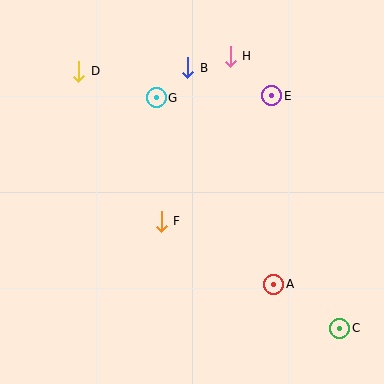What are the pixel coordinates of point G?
Point G is at (156, 98).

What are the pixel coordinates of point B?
Point B is at (188, 68).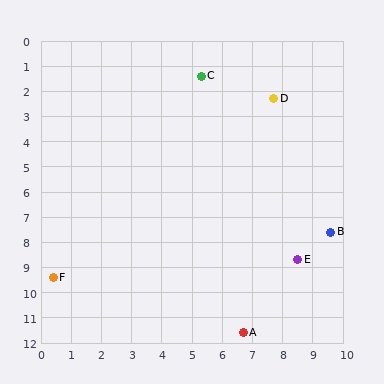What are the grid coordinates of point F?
Point F is at approximately (0.4, 9.4).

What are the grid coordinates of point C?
Point C is at approximately (5.3, 1.4).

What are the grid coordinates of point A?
Point A is at approximately (6.7, 11.6).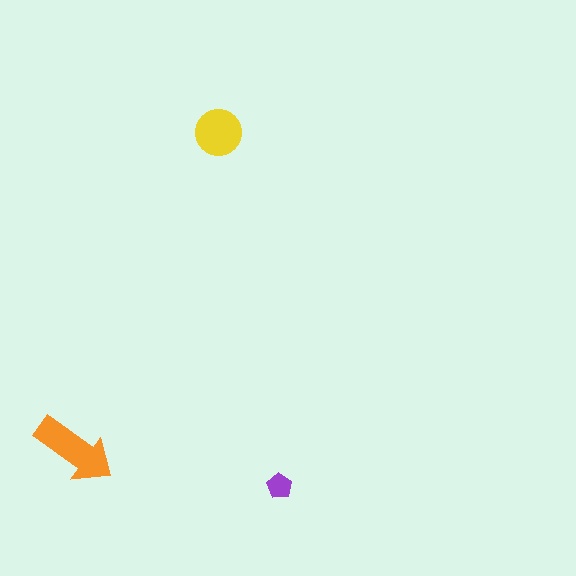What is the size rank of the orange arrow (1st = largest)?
1st.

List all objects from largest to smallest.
The orange arrow, the yellow circle, the purple pentagon.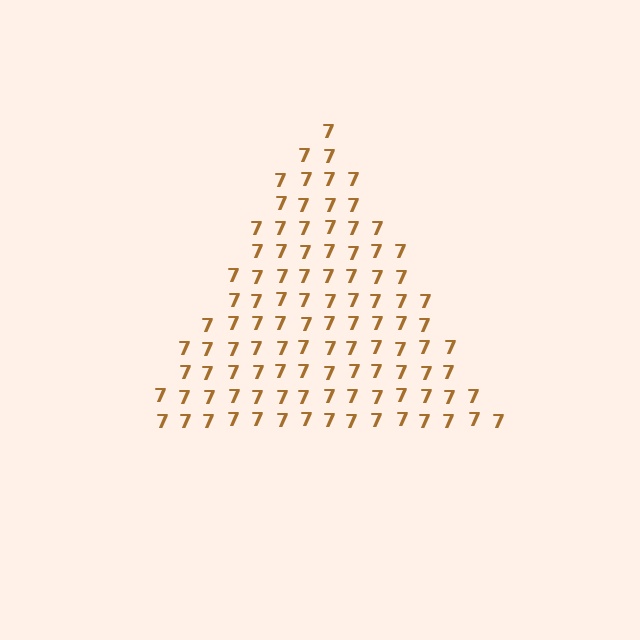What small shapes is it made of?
It is made of small digit 7's.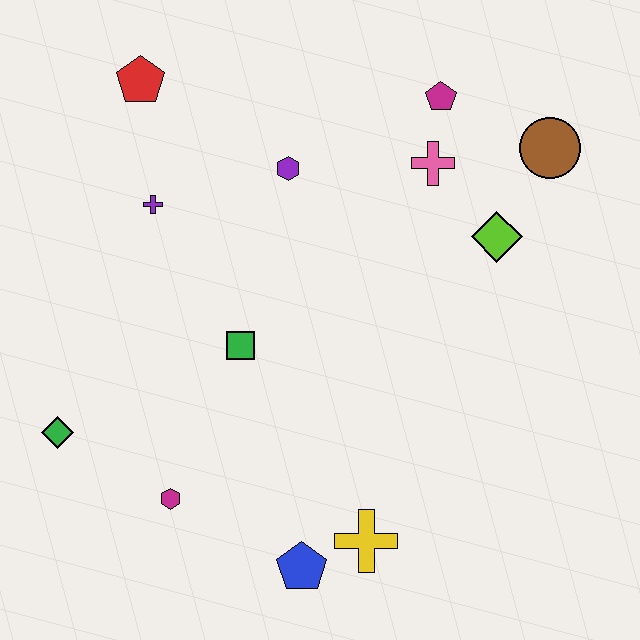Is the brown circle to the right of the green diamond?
Yes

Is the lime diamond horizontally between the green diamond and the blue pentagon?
No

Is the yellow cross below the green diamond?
Yes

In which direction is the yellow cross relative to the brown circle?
The yellow cross is below the brown circle.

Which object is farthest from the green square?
The brown circle is farthest from the green square.